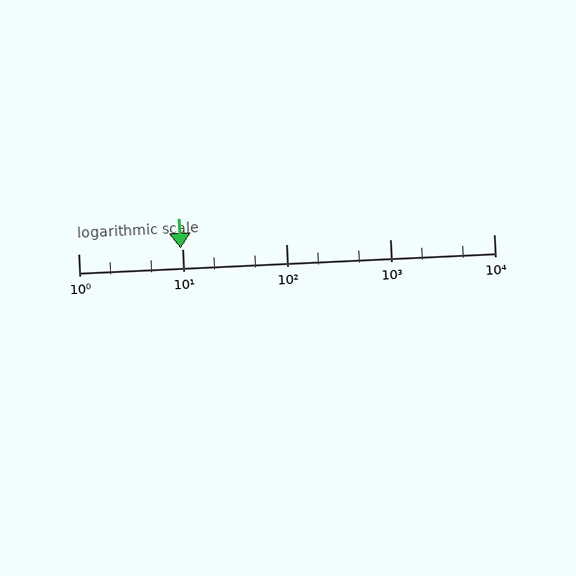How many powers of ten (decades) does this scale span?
The scale spans 4 decades, from 1 to 10000.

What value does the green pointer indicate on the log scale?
The pointer indicates approximately 9.6.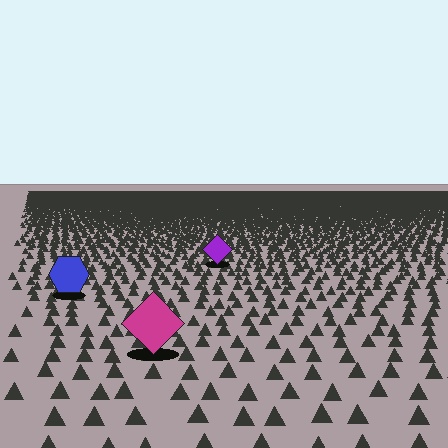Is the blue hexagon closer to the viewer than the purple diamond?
Yes. The blue hexagon is closer — you can tell from the texture gradient: the ground texture is coarser near it.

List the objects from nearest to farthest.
From nearest to farthest: the magenta diamond, the blue hexagon, the purple diamond.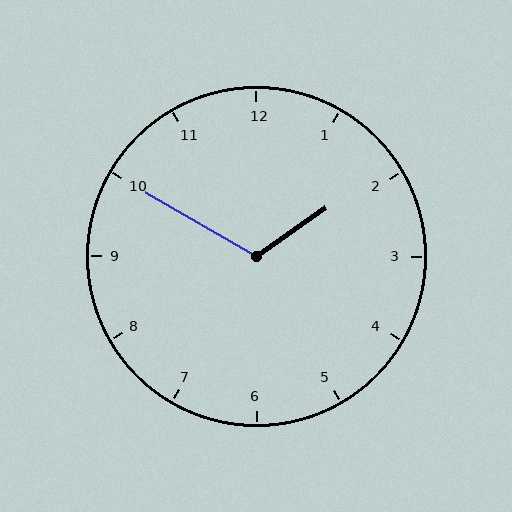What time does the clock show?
1:50.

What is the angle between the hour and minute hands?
Approximately 115 degrees.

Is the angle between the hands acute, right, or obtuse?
It is obtuse.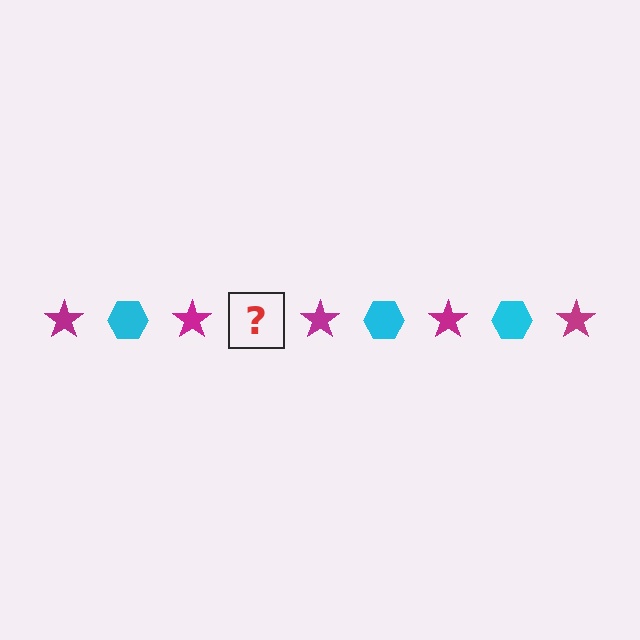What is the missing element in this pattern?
The missing element is a cyan hexagon.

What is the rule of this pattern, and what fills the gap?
The rule is that the pattern alternates between magenta star and cyan hexagon. The gap should be filled with a cyan hexagon.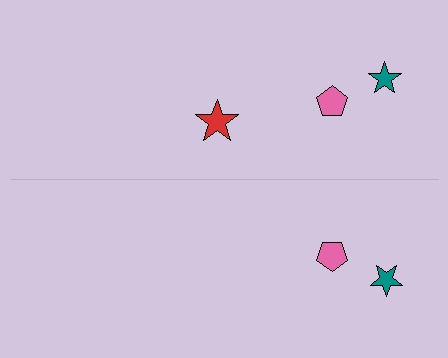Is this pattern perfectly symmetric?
No, the pattern is not perfectly symmetric. A red star is missing from the bottom side.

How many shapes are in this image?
There are 5 shapes in this image.